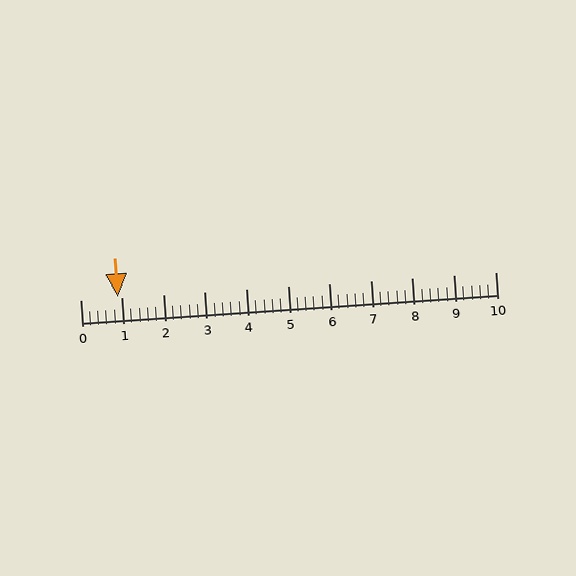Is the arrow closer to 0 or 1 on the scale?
The arrow is closer to 1.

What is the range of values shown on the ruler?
The ruler shows values from 0 to 10.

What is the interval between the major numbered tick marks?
The major tick marks are spaced 1 units apart.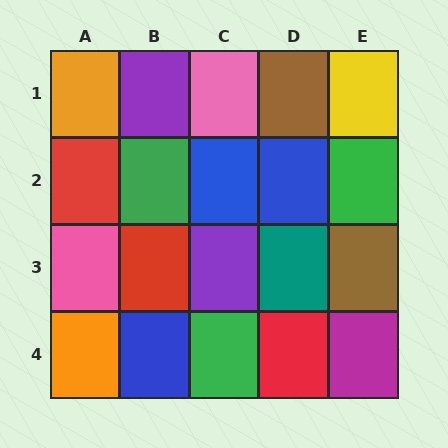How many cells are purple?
2 cells are purple.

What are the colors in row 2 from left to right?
Red, green, blue, blue, green.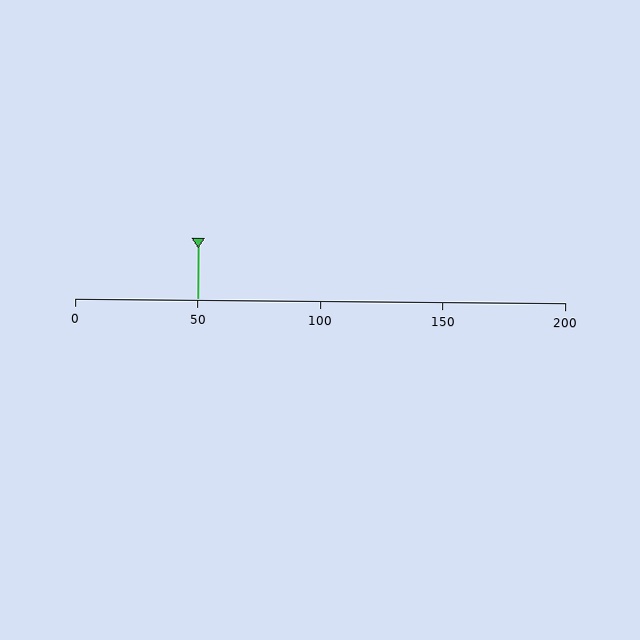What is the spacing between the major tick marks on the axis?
The major ticks are spaced 50 apart.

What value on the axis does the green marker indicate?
The marker indicates approximately 50.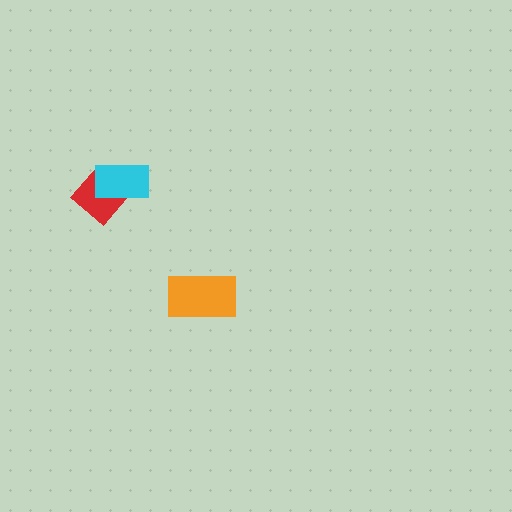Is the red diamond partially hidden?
Yes, it is partially covered by another shape.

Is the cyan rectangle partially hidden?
No, no other shape covers it.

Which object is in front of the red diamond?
The cyan rectangle is in front of the red diamond.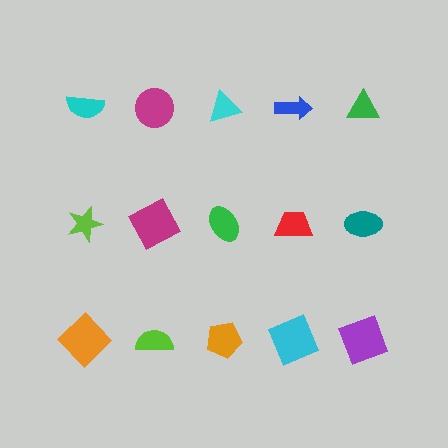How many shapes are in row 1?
5 shapes.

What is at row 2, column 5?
A teal ellipse.